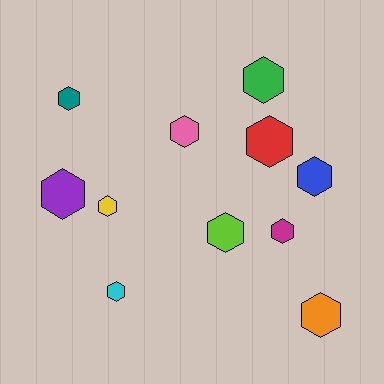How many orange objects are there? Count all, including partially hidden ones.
There is 1 orange object.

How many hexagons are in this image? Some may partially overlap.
There are 11 hexagons.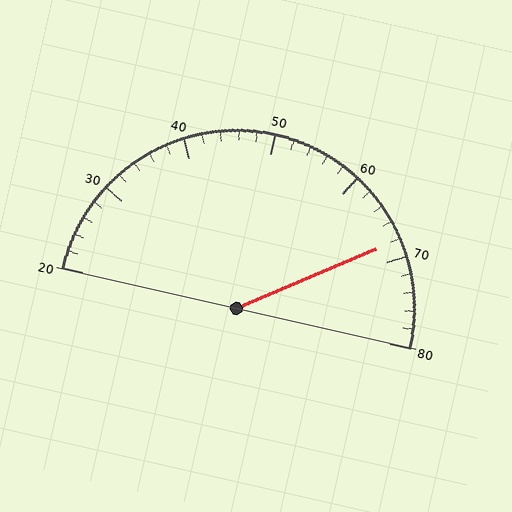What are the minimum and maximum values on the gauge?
The gauge ranges from 20 to 80.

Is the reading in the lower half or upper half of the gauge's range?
The reading is in the upper half of the range (20 to 80).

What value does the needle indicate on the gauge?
The needle indicates approximately 68.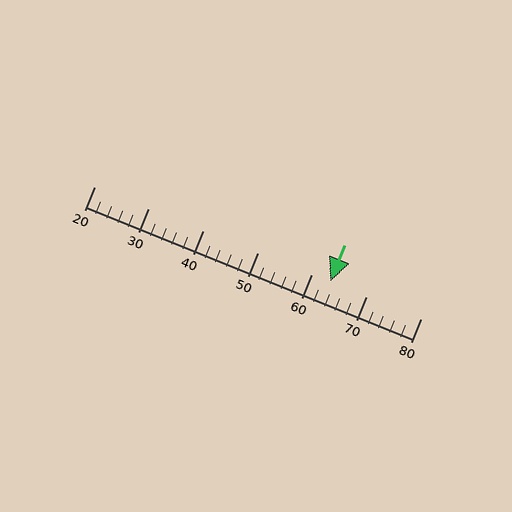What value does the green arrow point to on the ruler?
The green arrow points to approximately 63.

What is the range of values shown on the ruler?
The ruler shows values from 20 to 80.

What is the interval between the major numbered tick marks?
The major tick marks are spaced 10 units apart.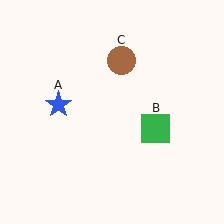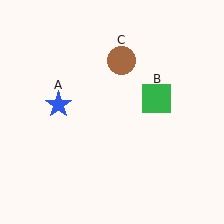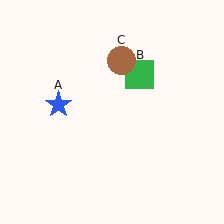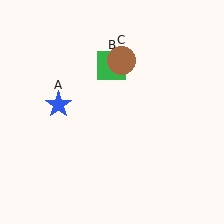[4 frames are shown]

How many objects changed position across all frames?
1 object changed position: green square (object B).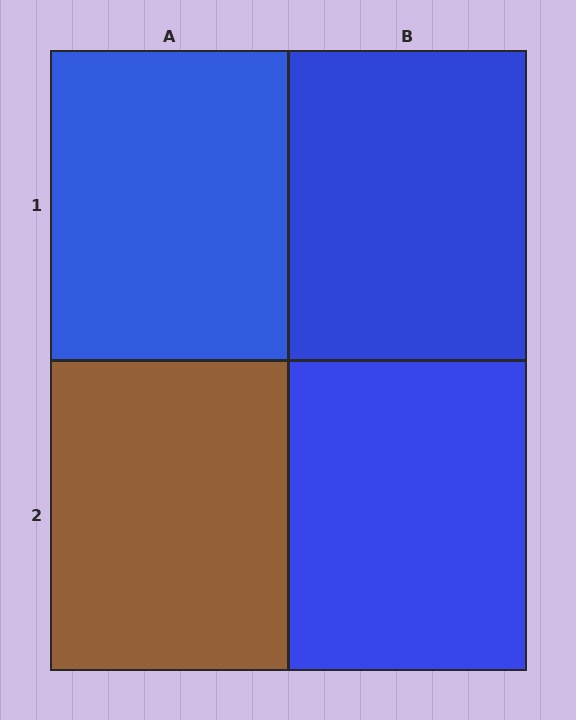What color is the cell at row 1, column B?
Blue.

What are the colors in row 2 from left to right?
Brown, blue.